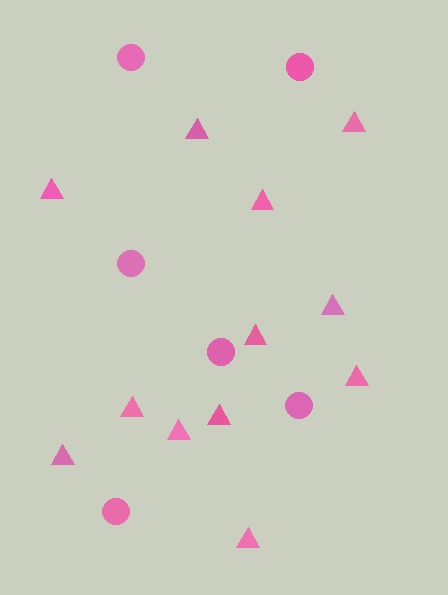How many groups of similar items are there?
There are 2 groups: one group of triangles (12) and one group of circles (6).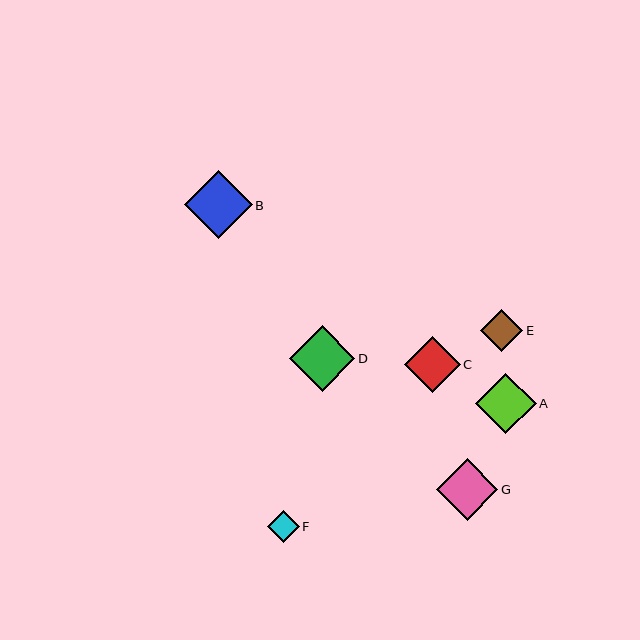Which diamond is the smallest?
Diamond F is the smallest with a size of approximately 32 pixels.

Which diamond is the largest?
Diamond B is the largest with a size of approximately 68 pixels.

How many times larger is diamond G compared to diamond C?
Diamond G is approximately 1.1 times the size of diamond C.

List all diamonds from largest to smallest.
From largest to smallest: B, D, G, A, C, E, F.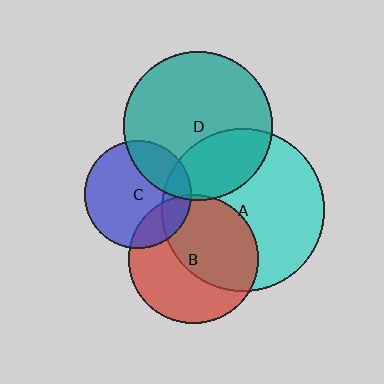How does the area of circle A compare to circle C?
Approximately 2.3 times.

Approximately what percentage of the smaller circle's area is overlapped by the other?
Approximately 50%.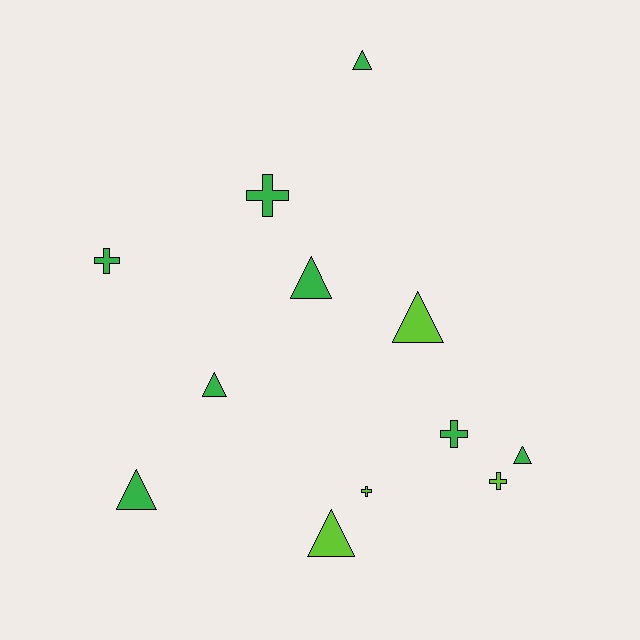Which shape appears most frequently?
Triangle, with 7 objects.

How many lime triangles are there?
There are 2 lime triangles.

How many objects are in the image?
There are 12 objects.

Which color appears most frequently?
Green, with 8 objects.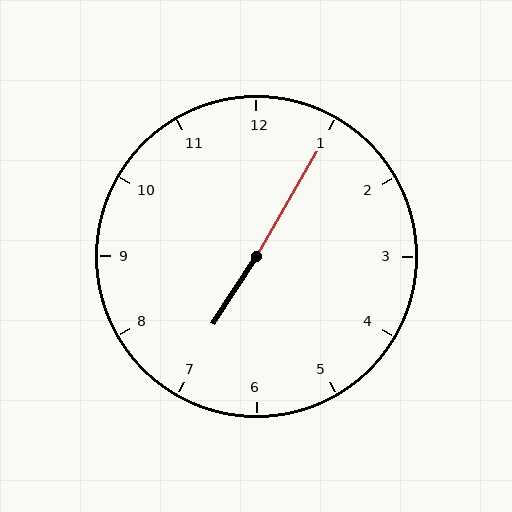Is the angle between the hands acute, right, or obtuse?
It is obtuse.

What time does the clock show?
7:05.